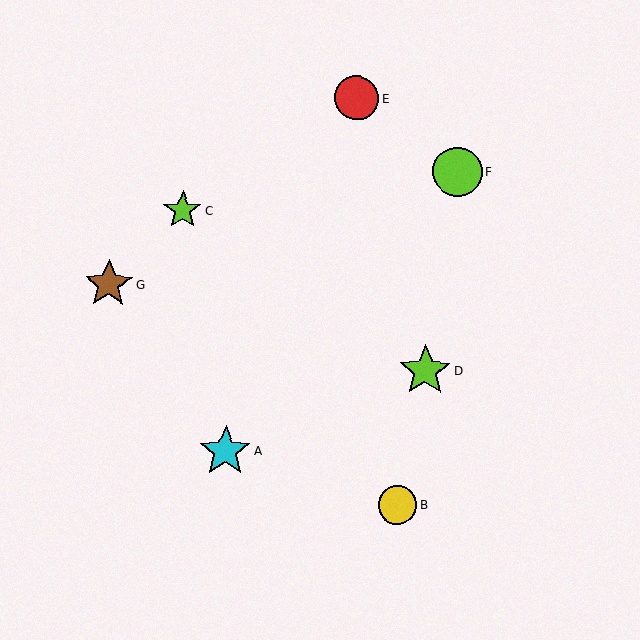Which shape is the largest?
The lime star (labeled D) is the largest.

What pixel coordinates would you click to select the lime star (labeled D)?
Click at (425, 371) to select the lime star D.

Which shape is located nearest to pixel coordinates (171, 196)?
The lime star (labeled C) at (183, 211) is nearest to that location.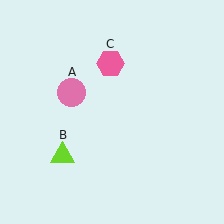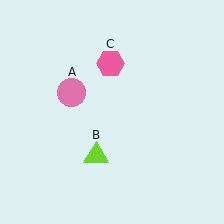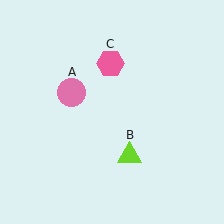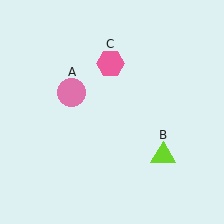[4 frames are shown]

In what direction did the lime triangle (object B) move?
The lime triangle (object B) moved right.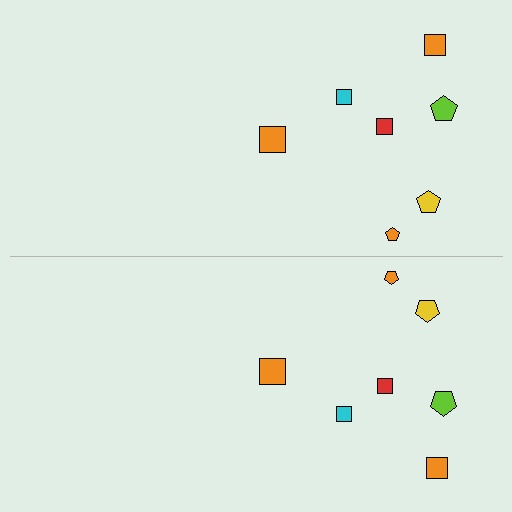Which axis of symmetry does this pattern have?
The pattern has a horizontal axis of symmetry running through the center of the image.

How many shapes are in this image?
There are 14 shapes in this image.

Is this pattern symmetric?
Yes, this pattern has bilateral (reflection) symmetry.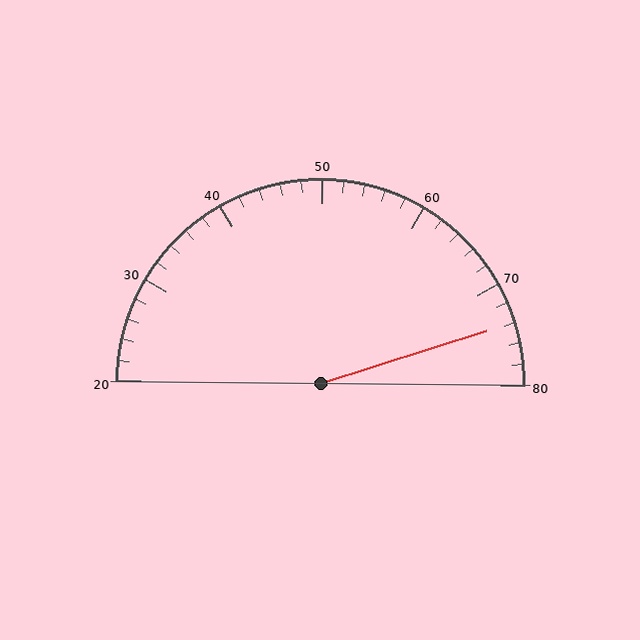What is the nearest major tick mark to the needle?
The nearest major tick mark is 70.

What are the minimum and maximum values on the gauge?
The gauge ranges from 20 to 80.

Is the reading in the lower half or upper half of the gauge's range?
The reading is in the upper half of the range (20 to 80).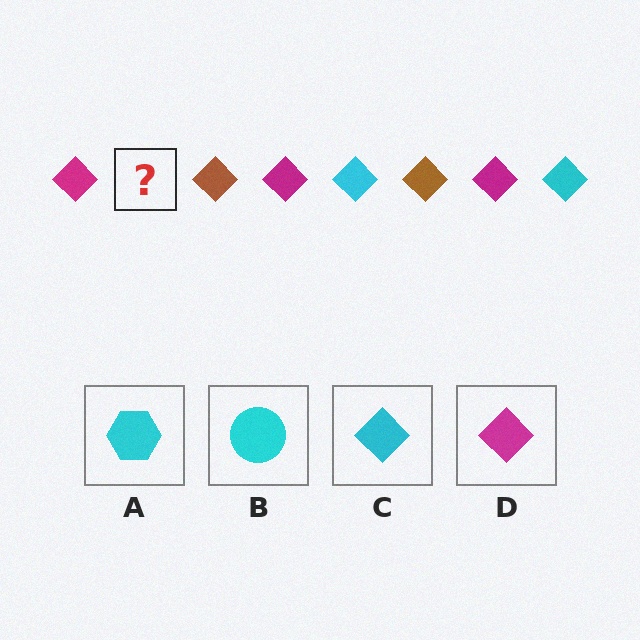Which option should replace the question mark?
Option C.